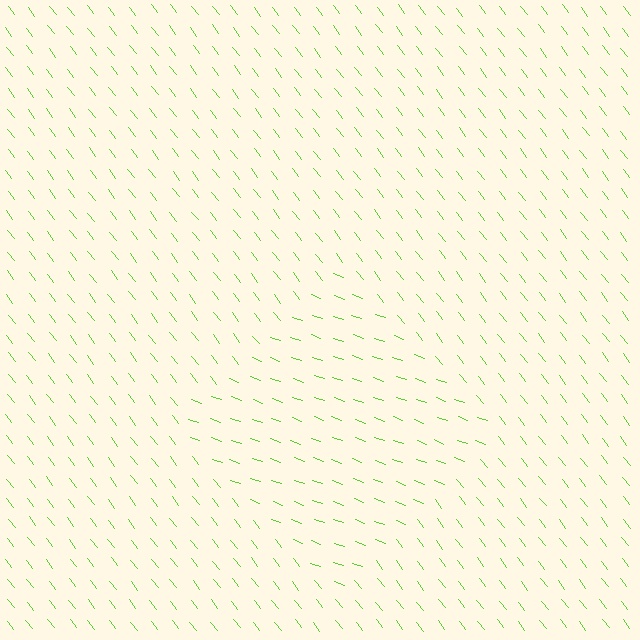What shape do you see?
I see a diamond.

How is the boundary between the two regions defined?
The boundary is defined purely by a change in line orientation (approximately 32 degrees difference). All lines are the same color and thickness.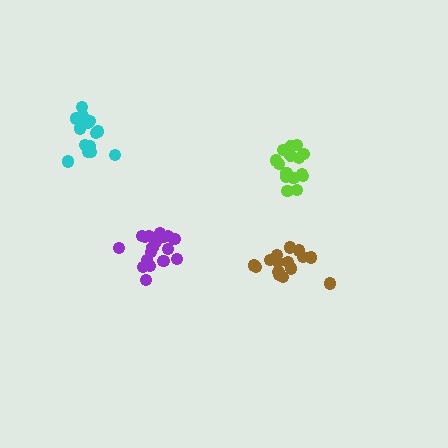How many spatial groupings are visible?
There are 4 spatial groupings.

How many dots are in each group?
Group 1: 19 dots, Group 2: 16 dots, Group 3: 15 dots, Group 4: 14 dots (64 total).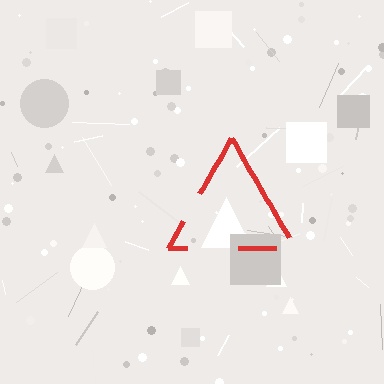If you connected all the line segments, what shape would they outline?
They would outline a triangle.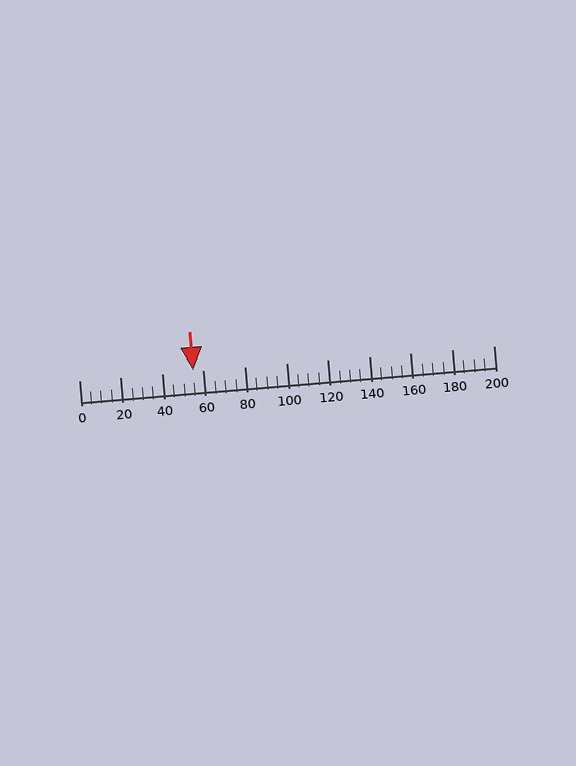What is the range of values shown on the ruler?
The ruler shows values from 0 to 200.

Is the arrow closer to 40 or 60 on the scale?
The arrow is closer to 60.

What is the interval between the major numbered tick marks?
The major tick marks are spaced 20 units apart.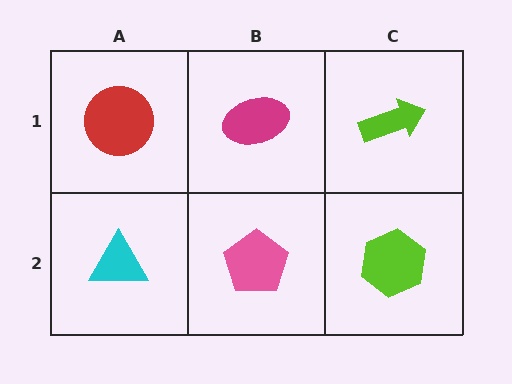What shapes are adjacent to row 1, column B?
A pink pentagon (row 2, column B), a red circle (row 1, column A), a lime arrow (row 1, column C).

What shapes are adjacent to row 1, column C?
A lime hexagon (row 2, column C), a magenta ellipse (row 1, column B).